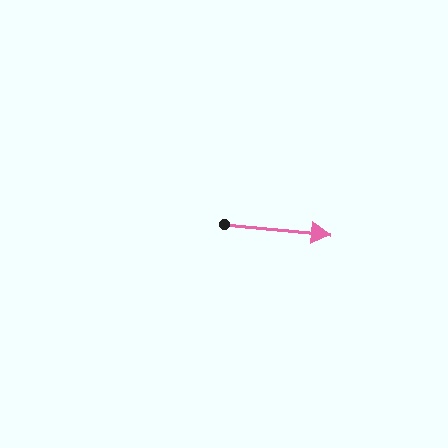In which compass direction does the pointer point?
East.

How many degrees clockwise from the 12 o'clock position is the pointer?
Approximately 96 degrees.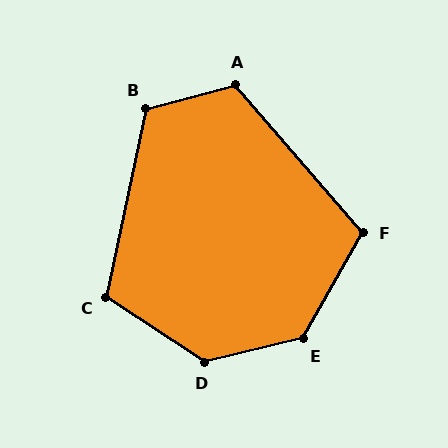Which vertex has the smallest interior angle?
F, at approximately 110 degrees.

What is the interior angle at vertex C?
Approximately 111 degrees (obtuse).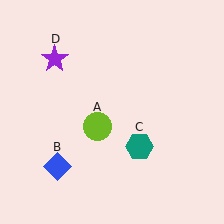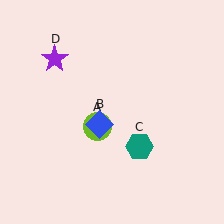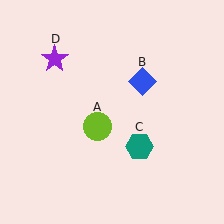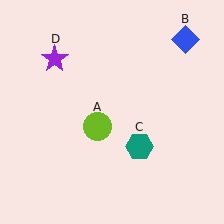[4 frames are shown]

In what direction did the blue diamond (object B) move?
The blue diamond (object B) moved up and to the right.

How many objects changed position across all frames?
1 object changed position: blue diamond (object B).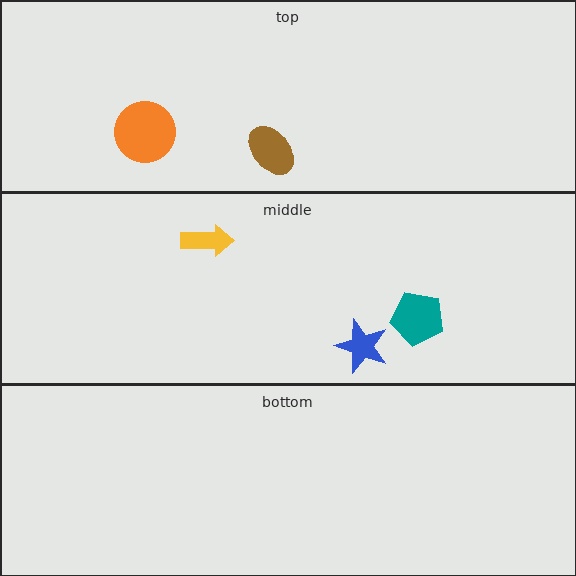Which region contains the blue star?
The middle region.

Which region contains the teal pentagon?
The middle region.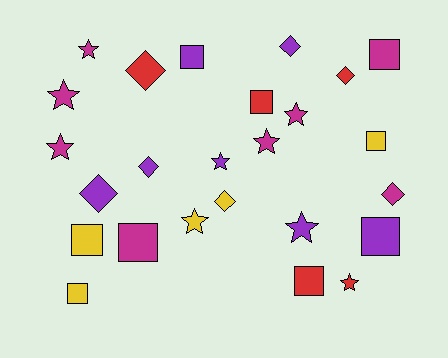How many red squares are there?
There are 2 red squares.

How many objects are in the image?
There are 25 objects.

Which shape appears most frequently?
Star, with 9 objects.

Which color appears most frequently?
Magenta, with 8 objects.